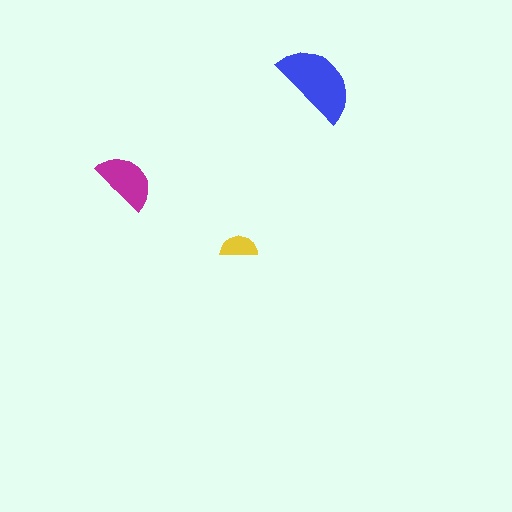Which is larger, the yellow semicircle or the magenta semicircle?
The magenta one.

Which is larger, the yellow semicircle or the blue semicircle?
The blue one.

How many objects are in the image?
There are 3 objects in the image.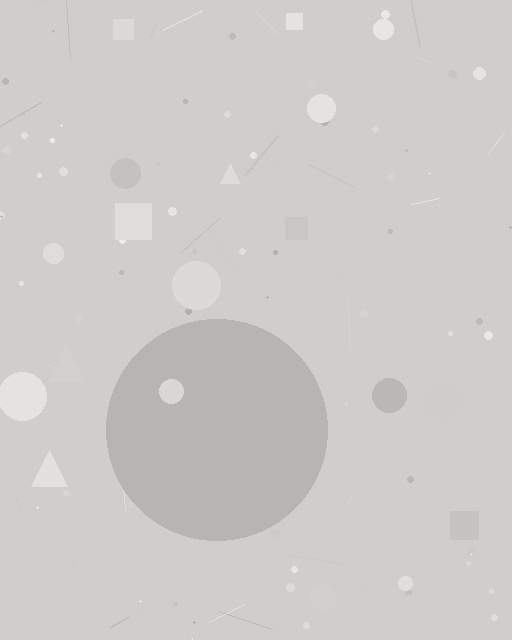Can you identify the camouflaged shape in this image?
The camouflaged shape is a circle.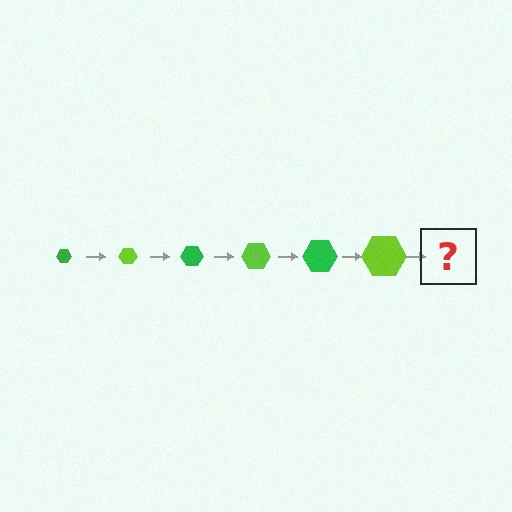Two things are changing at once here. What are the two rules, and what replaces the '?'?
The two rules are that the hexagon grows larger each step and the color cycles through green and lime. The '?' should be a green hexagon, larger than the previous one.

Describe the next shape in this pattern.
It should be a green hexagon, larger than the previous one.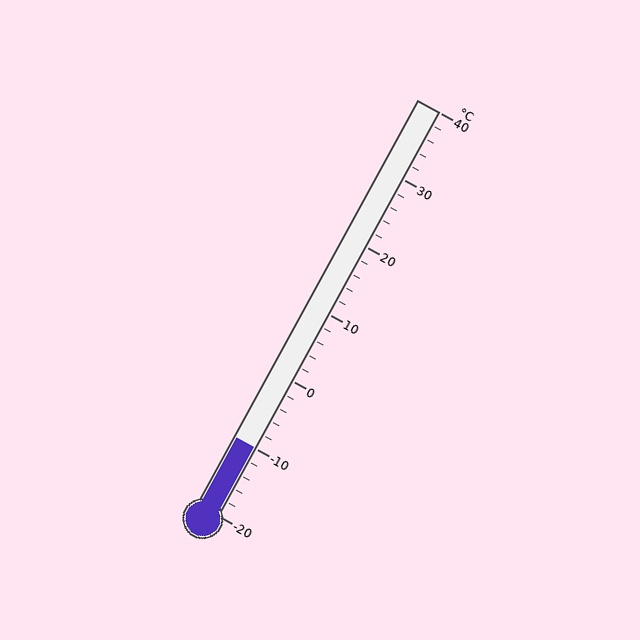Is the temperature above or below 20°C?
The temperature is below 20°C.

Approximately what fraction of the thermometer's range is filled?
The thermometer is filled to approximately 15% of its range.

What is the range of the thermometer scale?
The thermometer scale ranges from -20°C to 40°C.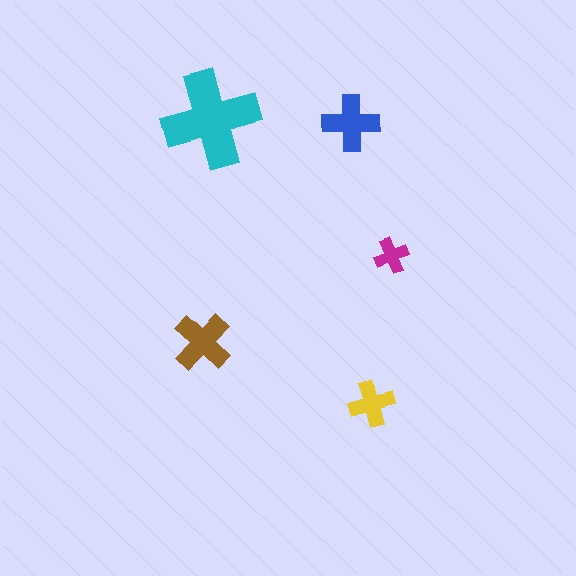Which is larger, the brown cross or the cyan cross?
The cyan one.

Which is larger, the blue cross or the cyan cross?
The cyan one.